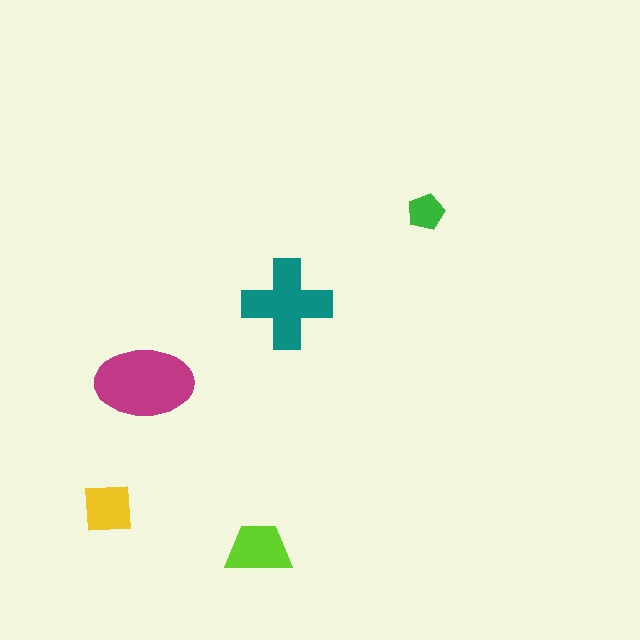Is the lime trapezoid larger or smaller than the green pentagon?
Larger.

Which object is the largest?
The magenta ellipse.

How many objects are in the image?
There are 5 objects in the image.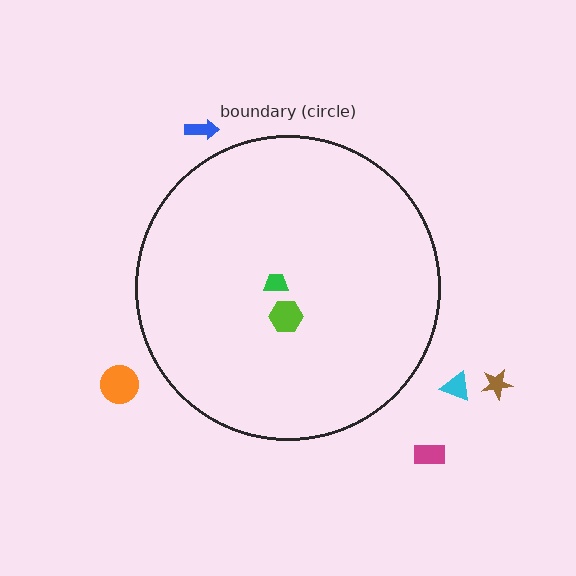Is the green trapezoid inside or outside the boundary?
Inside.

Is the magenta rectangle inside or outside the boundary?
Outside.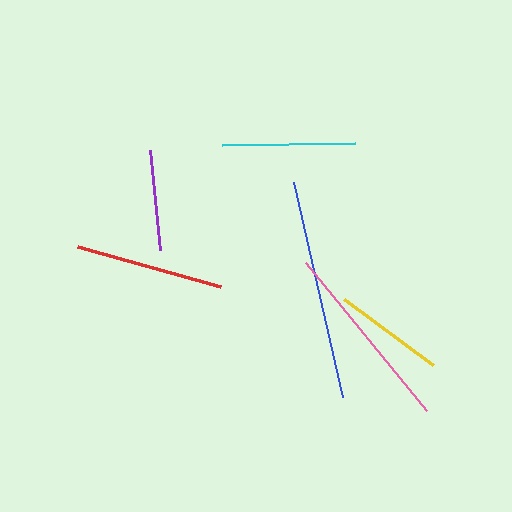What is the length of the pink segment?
The pink segment is approximately 192 pixels long.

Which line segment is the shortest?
The purple line is the shortest at approximately 100 pixels.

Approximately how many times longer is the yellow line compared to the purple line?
The yellow line is approximately 1.1 times the length of the purple line.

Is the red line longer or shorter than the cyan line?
The red line is longer than the cyan line.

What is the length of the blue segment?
The blue segment is approximately 220 pixels long.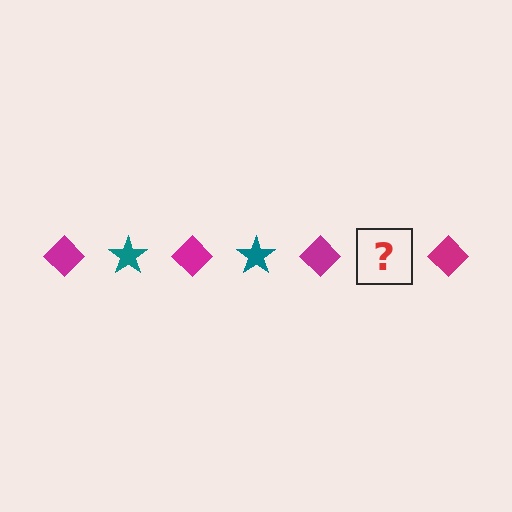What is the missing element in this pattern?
The missing element is a teal star.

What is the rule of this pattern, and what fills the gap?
The rule is that the pattern alternates between magenta diamond and teal star. The gap should be filled with a teal star.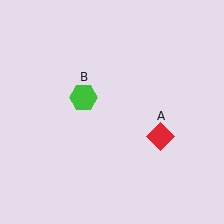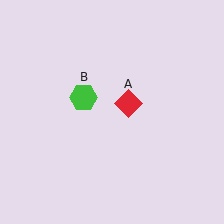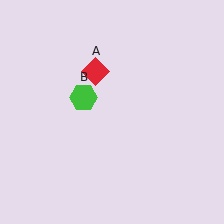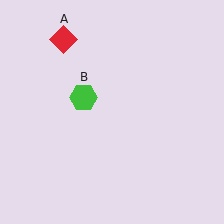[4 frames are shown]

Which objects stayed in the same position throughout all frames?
Green hexagon (object B) remained stationary.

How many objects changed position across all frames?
1 object changed position: red diamond (object A).